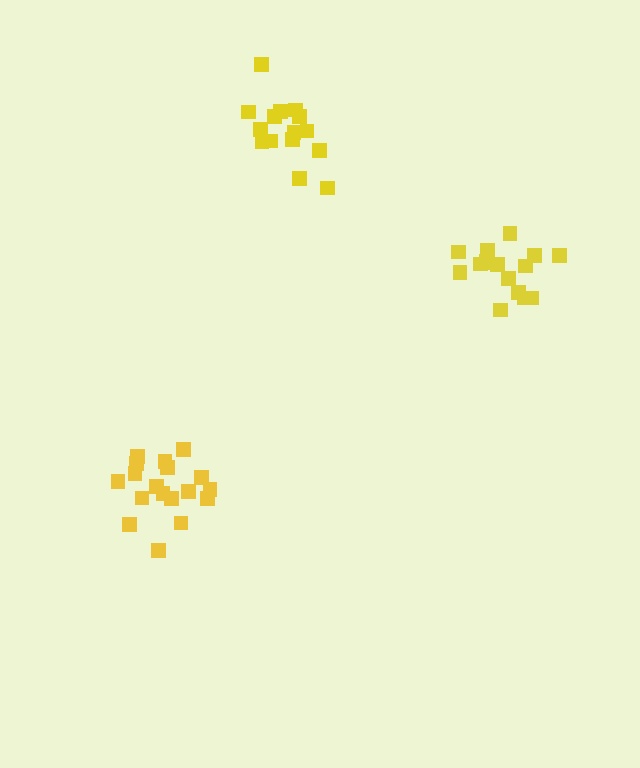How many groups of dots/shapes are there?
There are 3 groups.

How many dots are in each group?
Group 1: 15 dots, Group 2: 18 dots, Group 3: 16 dots (49 total).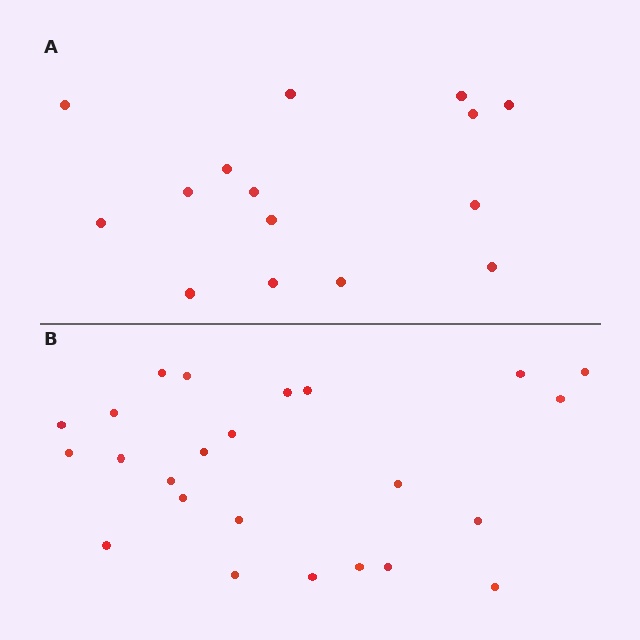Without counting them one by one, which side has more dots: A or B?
Region B (the bottom region) has more dots.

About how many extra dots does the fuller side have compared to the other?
Region B has roughly 8 or so more dots than region A.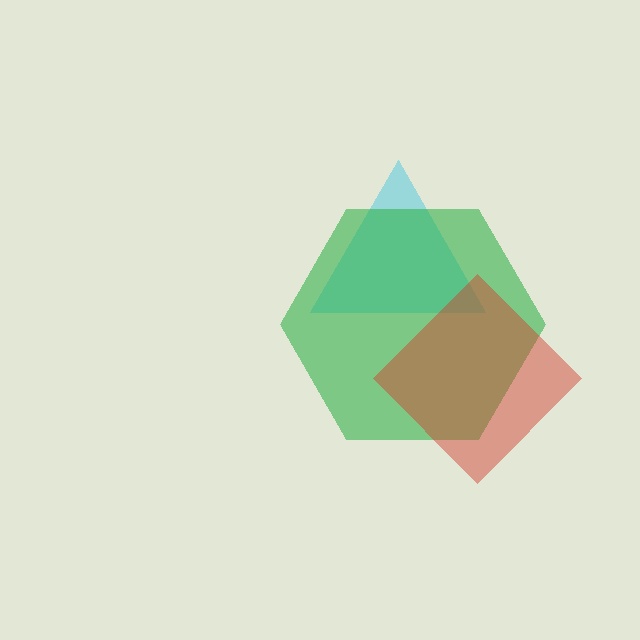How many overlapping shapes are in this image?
There are 3 overlapping shapes in the image.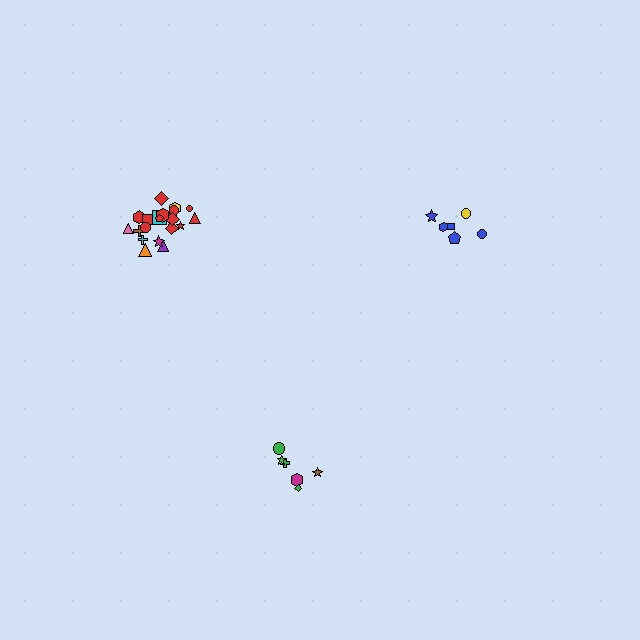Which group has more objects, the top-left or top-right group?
The top-left group.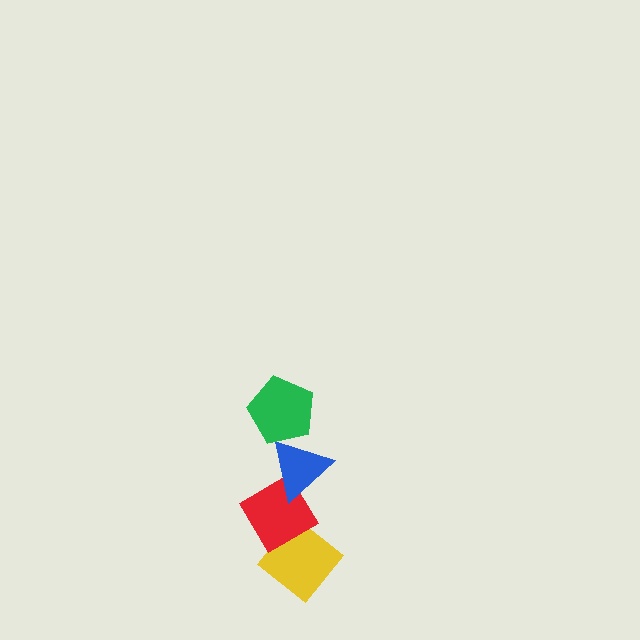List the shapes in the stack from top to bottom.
From top to bottom: the green pentagon, the blue triangle, the red diamond, the yellow diamond.